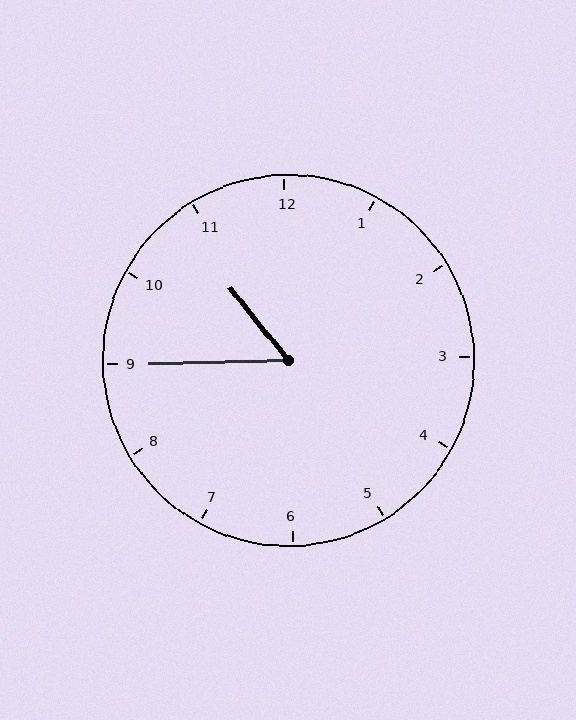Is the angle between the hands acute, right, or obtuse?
It is acute.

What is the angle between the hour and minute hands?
Approximately 52 degrees.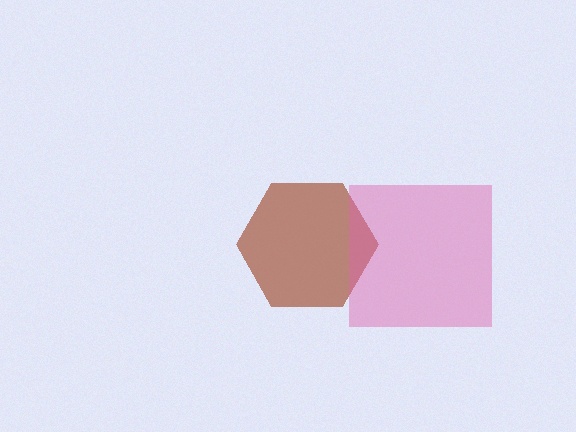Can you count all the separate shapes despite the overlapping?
Yes, there are 2 separate shapes.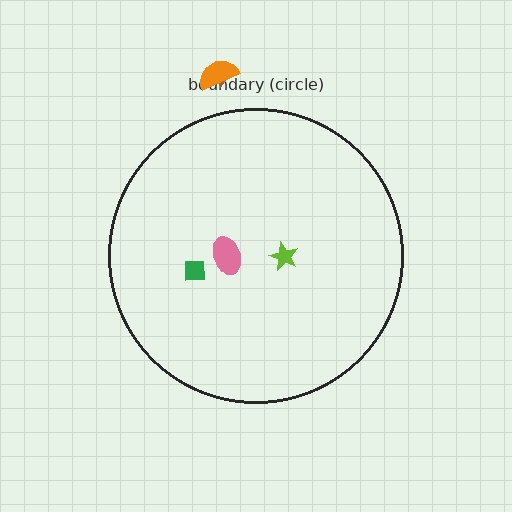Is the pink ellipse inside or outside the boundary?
Inside.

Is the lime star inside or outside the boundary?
Inside.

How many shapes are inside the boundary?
3 inside, 2 outside.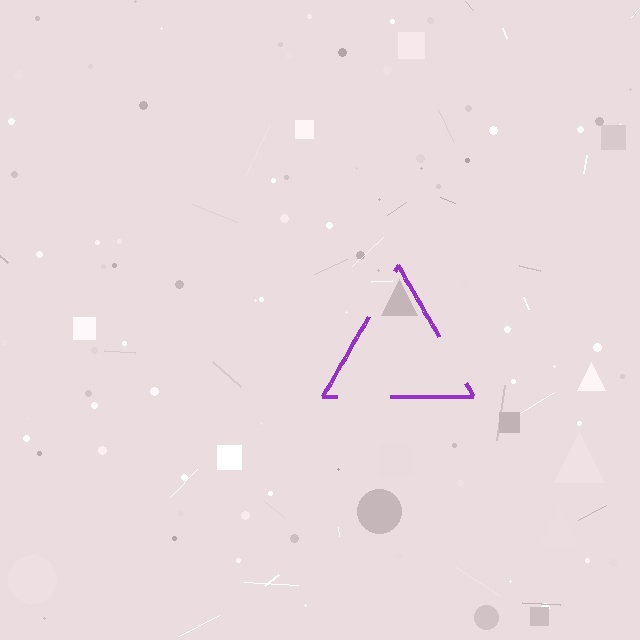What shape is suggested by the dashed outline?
The dashed outline suggests a triangle.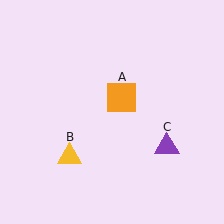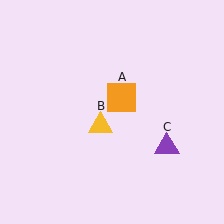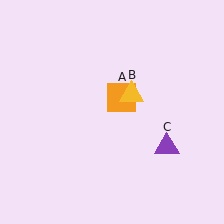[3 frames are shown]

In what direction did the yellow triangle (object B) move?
The yellow triangle (object B) moved up and to the right.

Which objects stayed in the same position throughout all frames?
Orange square (object A) and purple triangle (object C) remained stationary.